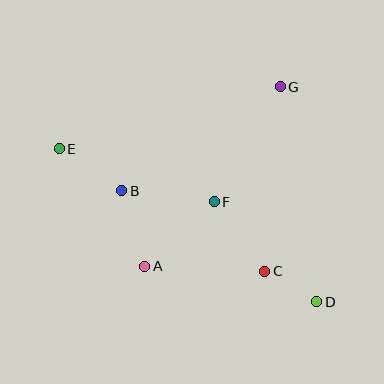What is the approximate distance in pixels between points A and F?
The distance between A and F is approximately 95 pixels.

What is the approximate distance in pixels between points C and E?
The distance between C and E is approximately 239 pixels.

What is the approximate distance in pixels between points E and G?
The distance between E and G is approximately 230 pixels.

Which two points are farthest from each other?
Points D and E are farthest from each other.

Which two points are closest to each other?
Points C and D are closest to each other.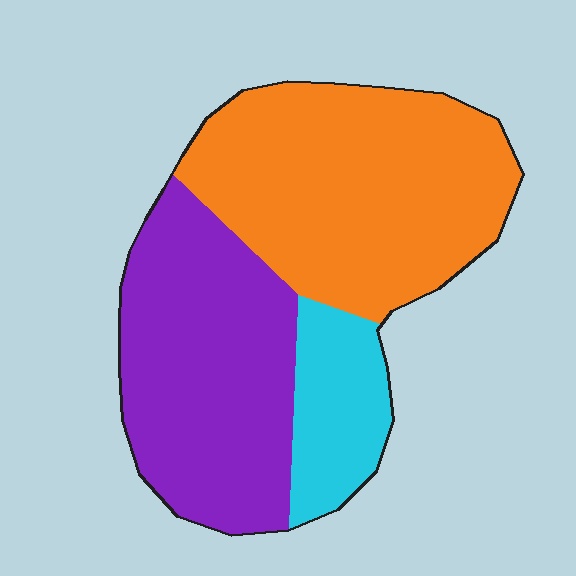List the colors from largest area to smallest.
From largest to smallest: orange, purple, cyan.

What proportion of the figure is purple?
Purple covers roughly 40% of the figure.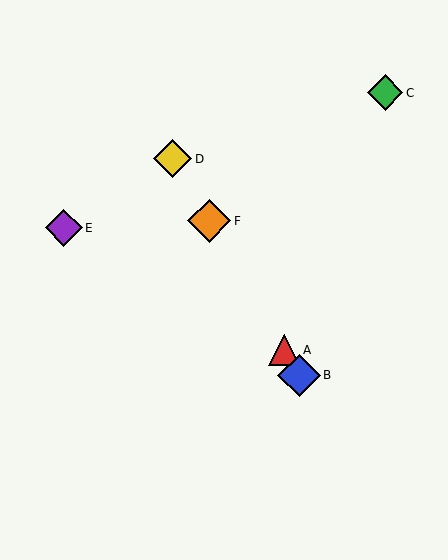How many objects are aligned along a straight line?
4 objects (A, B, D, F) are aligned along a straight line.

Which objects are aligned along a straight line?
Objects A, B, D, F are aligned along a straight line.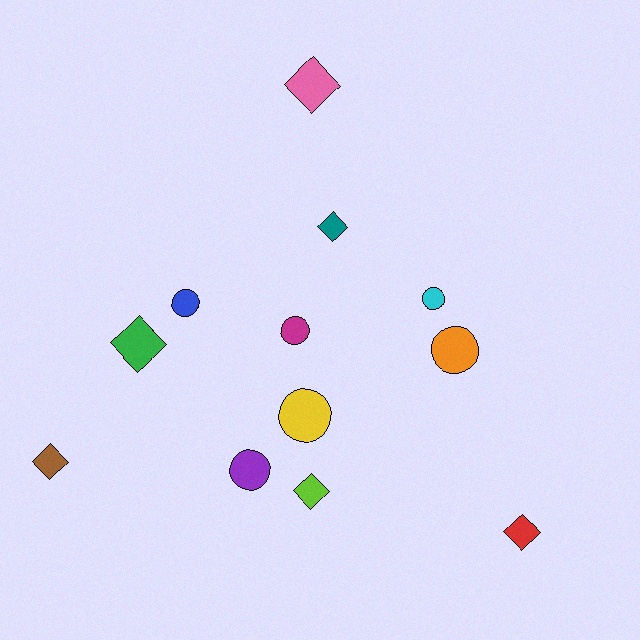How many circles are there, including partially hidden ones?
There are 6 circles.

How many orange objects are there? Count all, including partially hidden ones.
There is 1 orange object.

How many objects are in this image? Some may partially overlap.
There are 12 objects.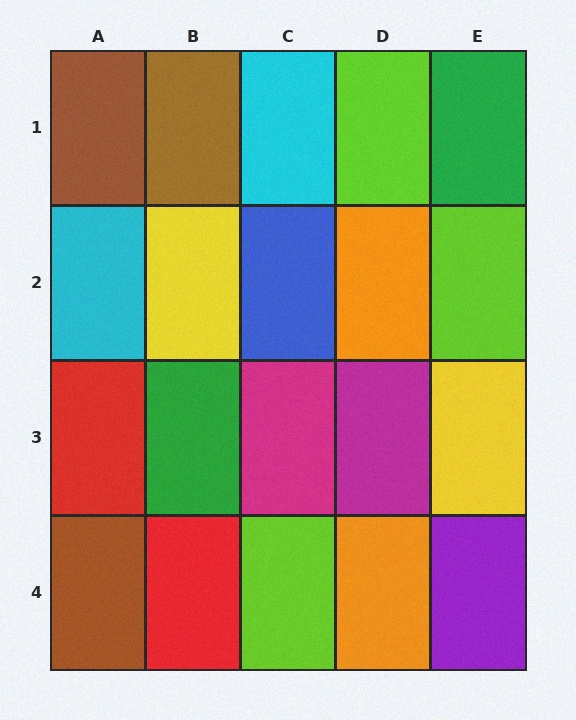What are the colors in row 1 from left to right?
Brown, brown, cyan, lime, green.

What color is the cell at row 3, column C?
Magenta.